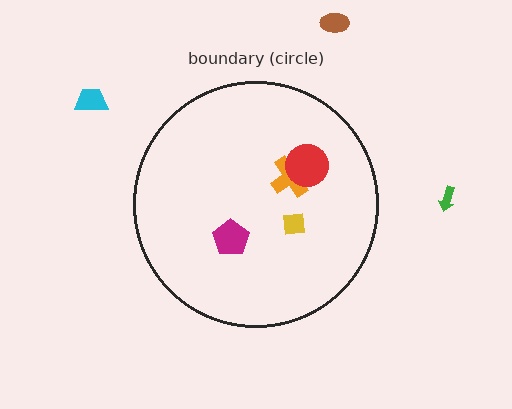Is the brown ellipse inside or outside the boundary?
Outside.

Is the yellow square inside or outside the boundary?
Inside.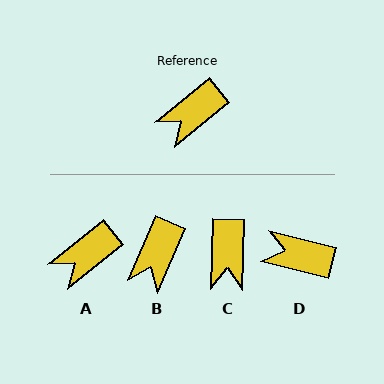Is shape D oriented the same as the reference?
No, it is off by about 53 degrees.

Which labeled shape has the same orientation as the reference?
A.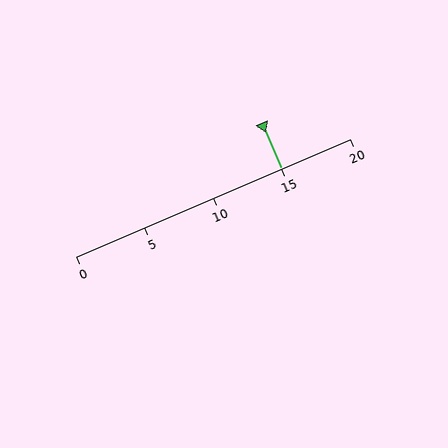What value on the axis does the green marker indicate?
The marker indicates approximately 15.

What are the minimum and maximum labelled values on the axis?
The axis runs from 0 to 20.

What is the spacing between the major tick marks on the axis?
The major ticks are spaced 5 apart.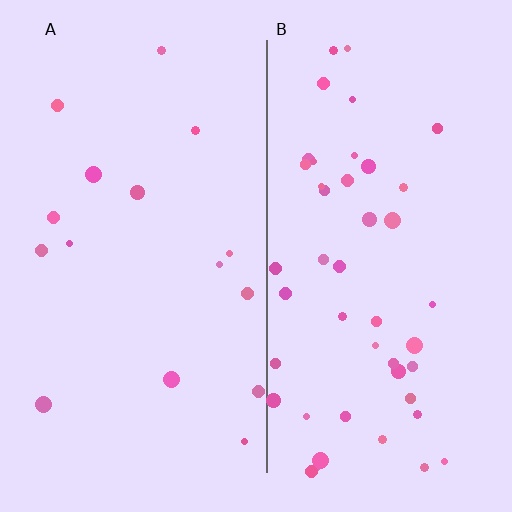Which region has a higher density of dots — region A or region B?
B (the right).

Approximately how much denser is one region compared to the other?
Approximately 2.9× — region B over region A.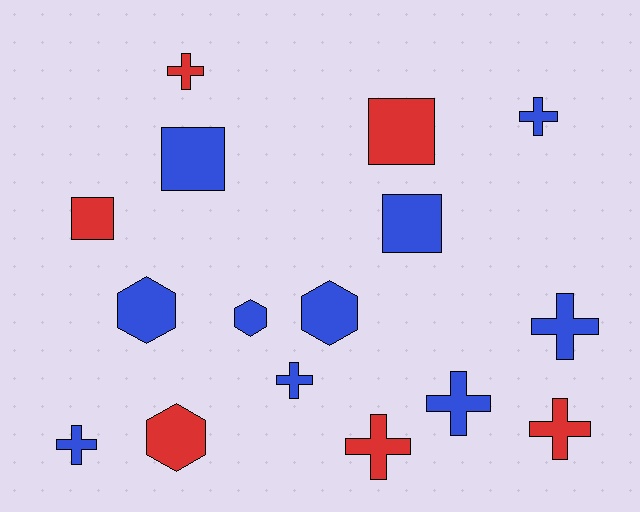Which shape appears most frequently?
Cross, with 8 objects.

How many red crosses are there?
There are 3 red crosses.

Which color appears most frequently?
Blue, with 10 objects.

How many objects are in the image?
There are 16 objects.